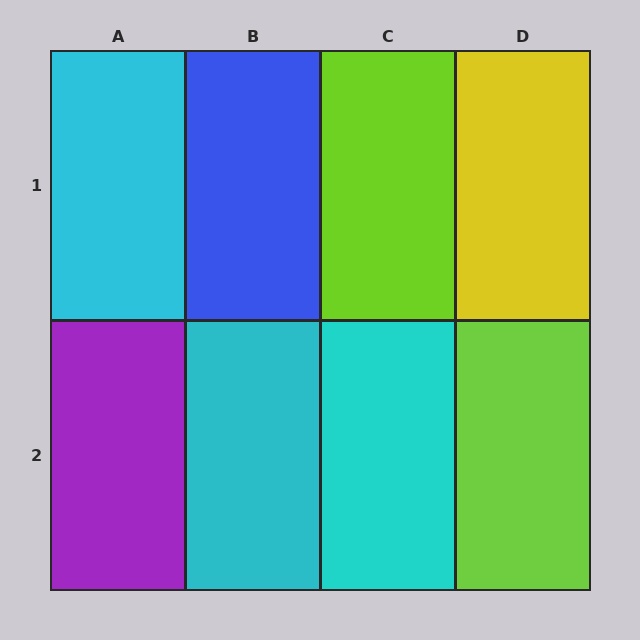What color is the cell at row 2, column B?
Cyan.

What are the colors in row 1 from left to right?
Cyan, blue, lime, yellow.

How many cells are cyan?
3 cells are cyan.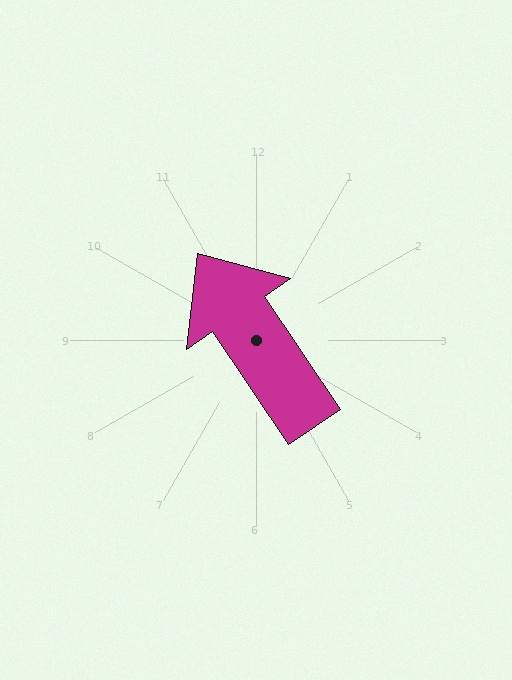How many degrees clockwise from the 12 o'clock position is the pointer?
Approximately 326 degrees.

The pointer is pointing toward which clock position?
Roughly 11 o'clock.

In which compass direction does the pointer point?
Northwest.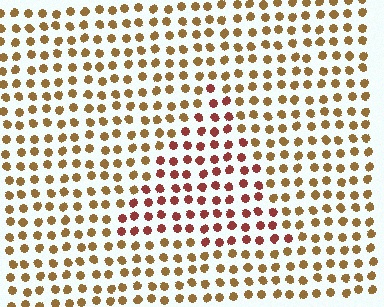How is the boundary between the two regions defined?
The boundary is defined purely by a slight shift in hue (about 36 degrees). Spacing, size, and orientation are identical on both sides.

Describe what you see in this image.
The image is filled with small brown elements in a uniform arrangement. A triangle-shaped region is visible where the elements are tinted to a slightly different hue, forming a subtle color boundary.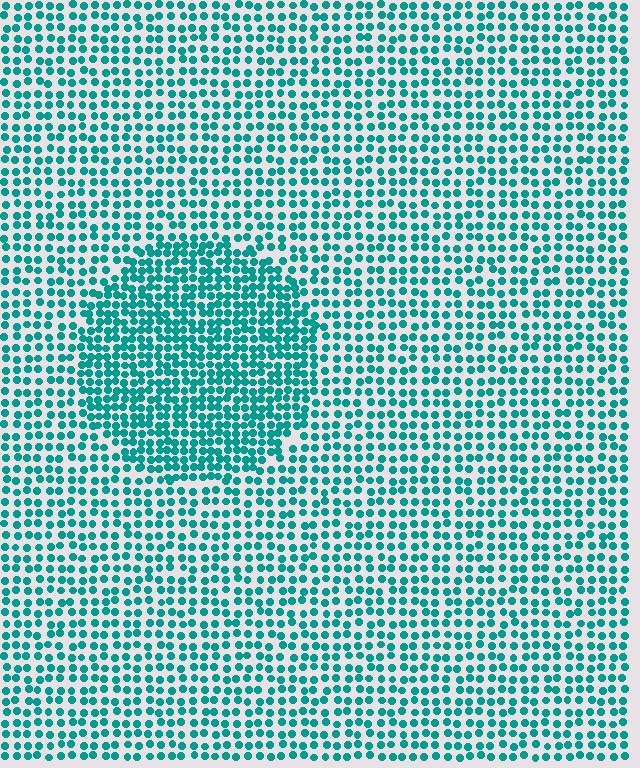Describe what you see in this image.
The image contains small teal elements arranged at two different densities. A circle-shaped region is visible where the elements are more densely packed than the surrounding area.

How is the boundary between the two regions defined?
The boundary is defined by a change in element density (approximately 1.7x ratio). All elements are the same color, size, and shape.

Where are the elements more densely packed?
The elements are more densely packed inside the circle boundary.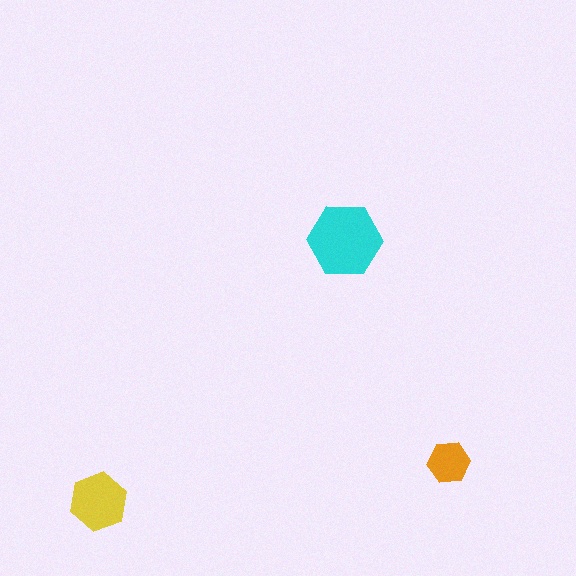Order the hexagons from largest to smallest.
the cyan one, the yellow one, the orange one.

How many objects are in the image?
There are 3 objects in the image.